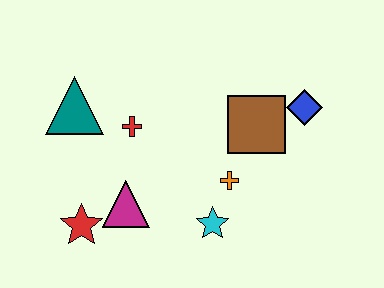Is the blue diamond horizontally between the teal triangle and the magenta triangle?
No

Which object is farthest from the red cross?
The blue diamond is farthest from the red cross.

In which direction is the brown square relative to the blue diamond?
The brown square is to the left of the blue diamond.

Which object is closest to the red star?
The magenta triangle is closest to the red star.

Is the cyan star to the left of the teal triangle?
No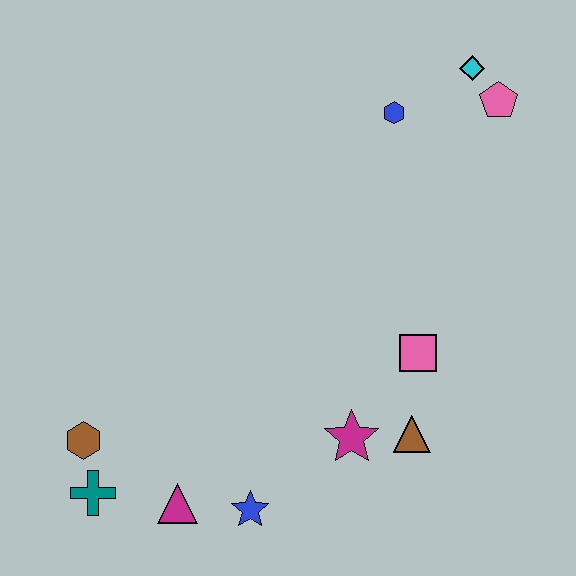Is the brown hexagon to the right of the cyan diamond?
No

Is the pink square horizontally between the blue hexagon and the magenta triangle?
No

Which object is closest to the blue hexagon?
The cyan diamond is closest to the blue hexagon.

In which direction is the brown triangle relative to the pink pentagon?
The brown triangle is below the pink pentagon.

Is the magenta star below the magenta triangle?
No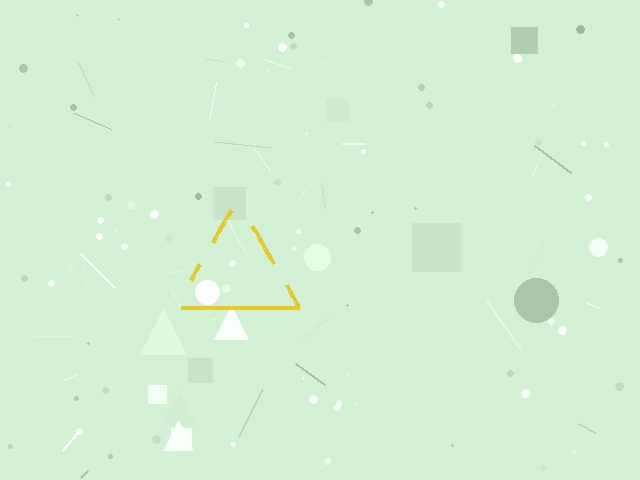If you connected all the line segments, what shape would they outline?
They would outline a triangle.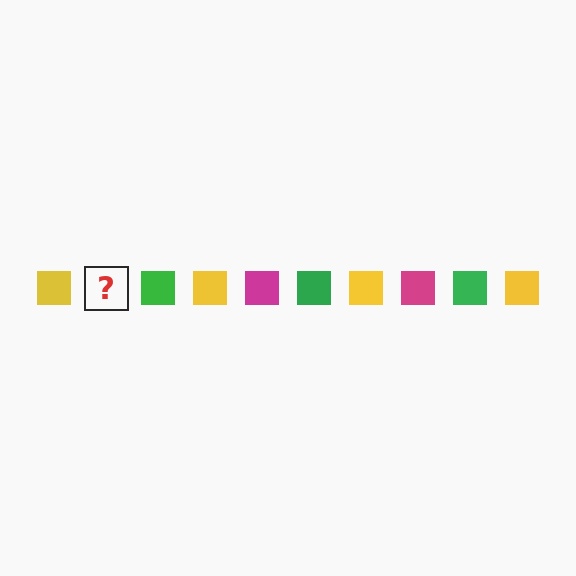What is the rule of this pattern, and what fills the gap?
The rule is that the pattern cycles through yellow, magenta, green squares. The gap should be filled with a magenta square.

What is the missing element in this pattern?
The missing element is a magenta square.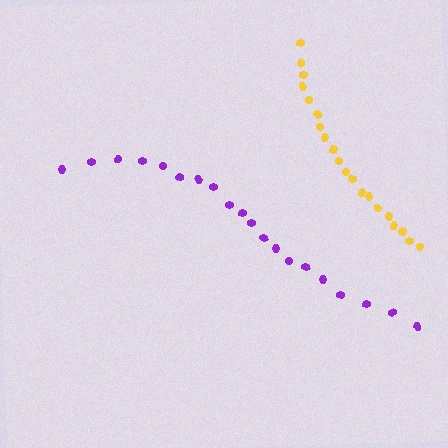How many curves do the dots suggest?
There are 2 distinct paths.